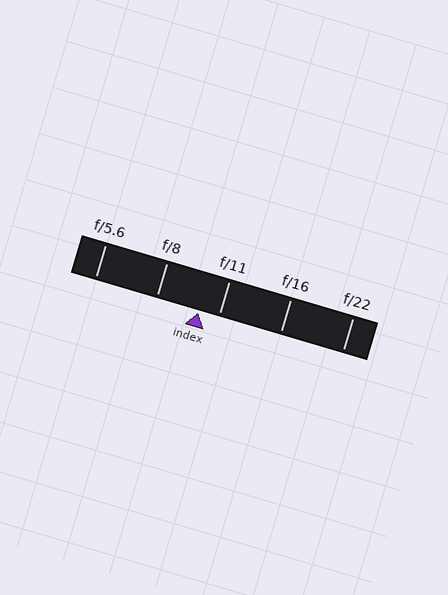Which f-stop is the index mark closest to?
The index mark is closest to f/11.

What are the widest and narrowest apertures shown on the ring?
The widest aperture shown is f/5.6 and the narrowest is f/22.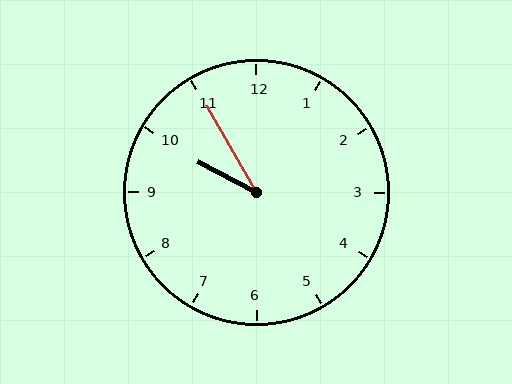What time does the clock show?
9:55.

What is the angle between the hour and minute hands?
Approximately 32 degrees.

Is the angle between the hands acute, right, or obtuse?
It is acute.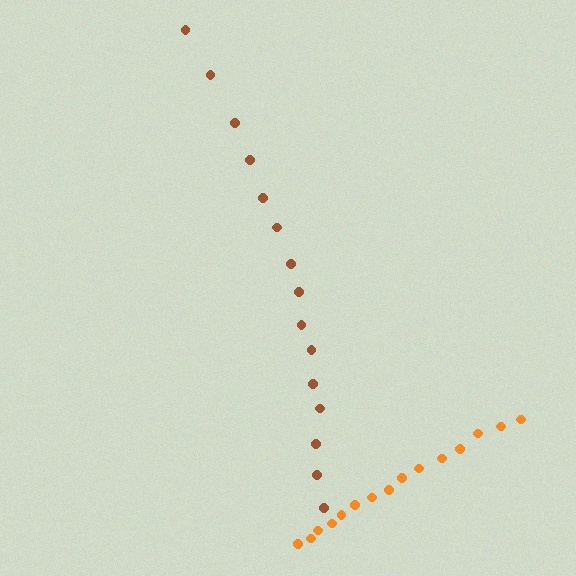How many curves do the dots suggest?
There are 2 distinct paths.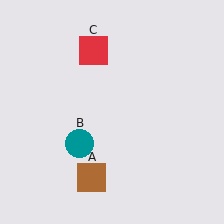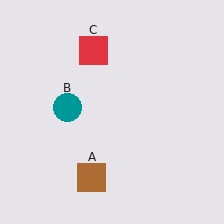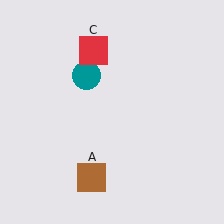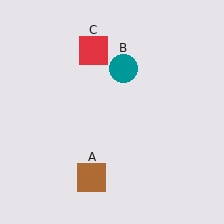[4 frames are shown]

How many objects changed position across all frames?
1 object changed position: teal circle (object B).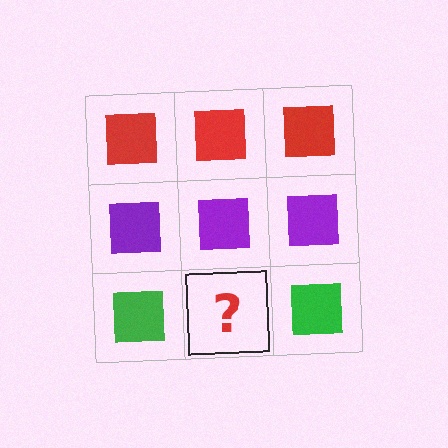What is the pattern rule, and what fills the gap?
The rule is that each row has a consistent color. The gap should be filled with a green square.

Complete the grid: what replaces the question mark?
The question mark should be replaced with a green square.